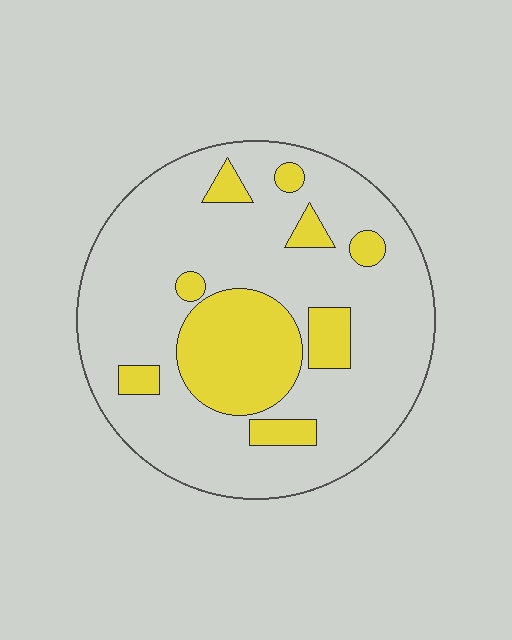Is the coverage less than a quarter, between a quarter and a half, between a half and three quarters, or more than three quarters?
Less than a quarter.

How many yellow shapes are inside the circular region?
9.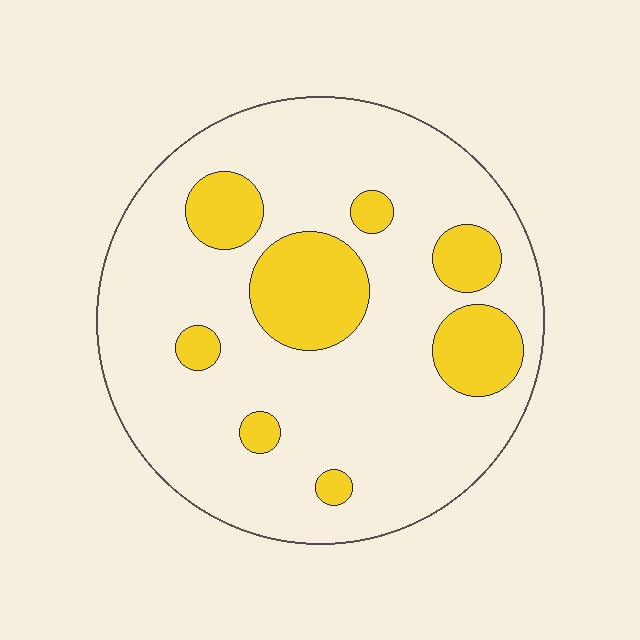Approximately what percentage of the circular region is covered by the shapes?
Approximately 20%.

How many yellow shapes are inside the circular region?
8.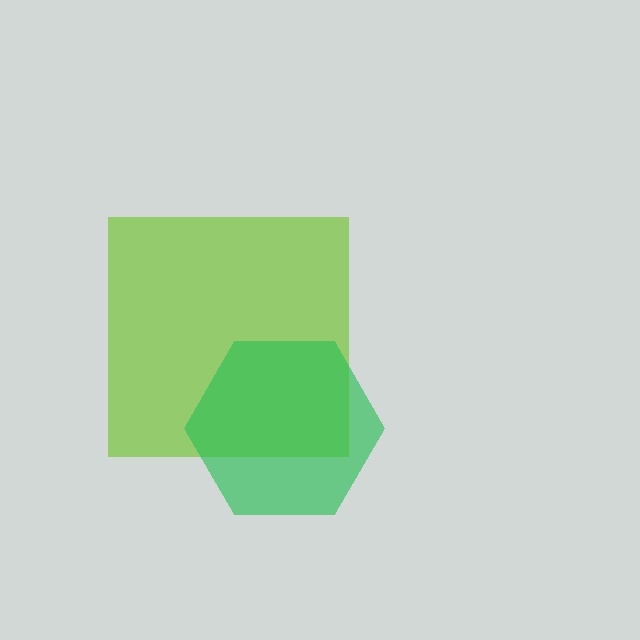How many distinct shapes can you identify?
There are 2 distinct shapes: a lime square, a green hexagon.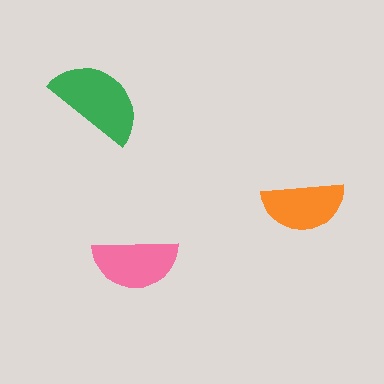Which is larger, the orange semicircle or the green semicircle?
The green one.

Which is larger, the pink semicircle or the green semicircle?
The green one.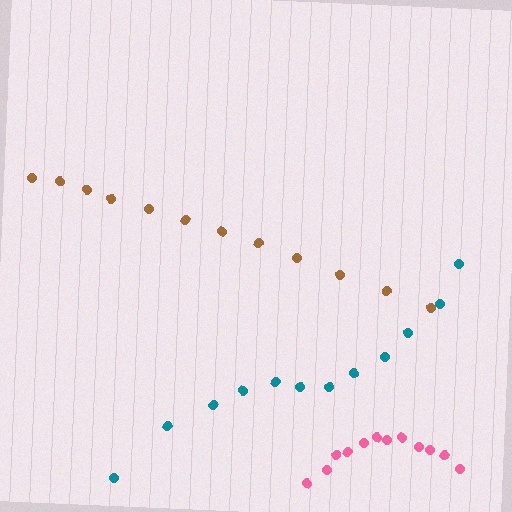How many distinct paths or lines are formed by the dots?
There are 3 distinct paths.